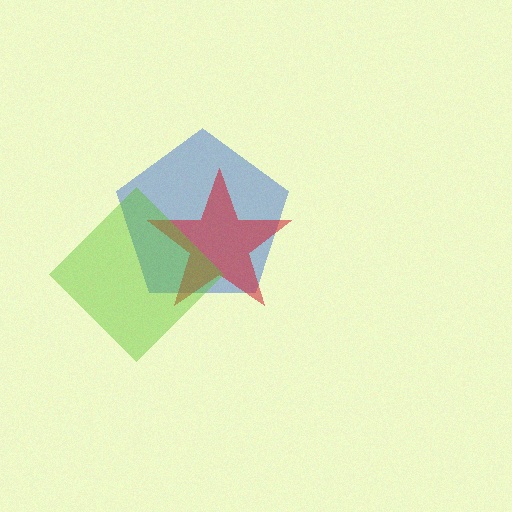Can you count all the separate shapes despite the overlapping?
Yes, there are 3 separate shapes.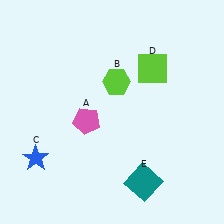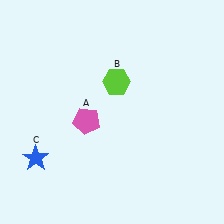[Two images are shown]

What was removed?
The lime square (D), the teal square (E) were removed in Image 2.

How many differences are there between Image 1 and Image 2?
There are 2 differences between the two images.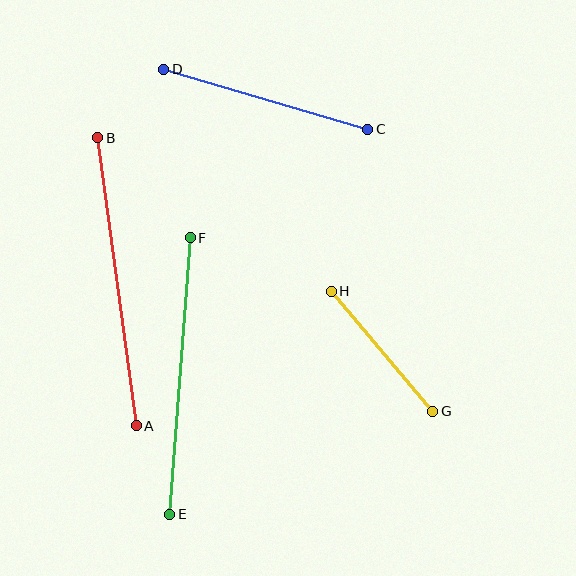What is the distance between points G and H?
The distance is approximately 157 pixels.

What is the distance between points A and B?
The distance is approximately 290 pixels.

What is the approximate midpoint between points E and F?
The midpoint is at approximately (180, 376) pixels.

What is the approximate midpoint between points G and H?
The midpoint is at approximately (382, 351) pixels.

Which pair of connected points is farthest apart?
Points A and B are farthest apart.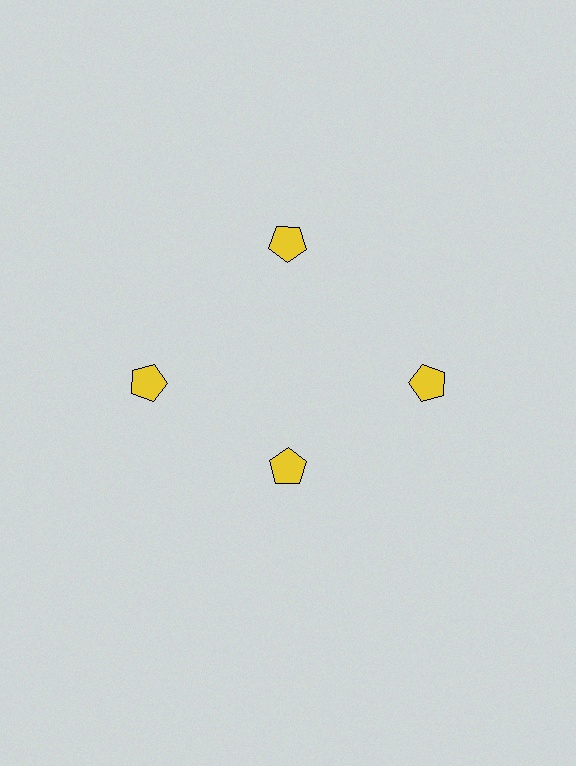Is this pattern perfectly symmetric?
No. The 4 yellow pentagons are arranged in a ring, but one element near the 6 o'clock position is pulled inward toward the center, breaking the 4-fold rotational symmetry.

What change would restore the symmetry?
The symmetry would be restored by moving it outward, back onto the ring so that all 4 pentagons sit at equal angles and equal distance from the center.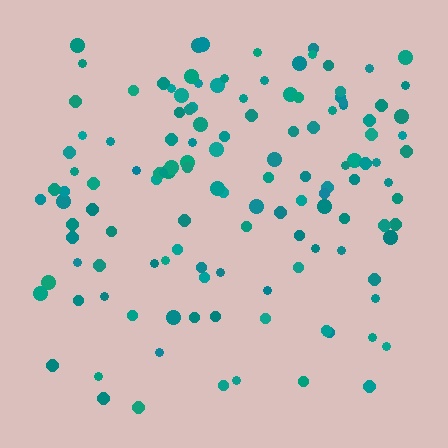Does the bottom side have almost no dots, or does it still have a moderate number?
Still a moderate number, just noticeably fewer than the top.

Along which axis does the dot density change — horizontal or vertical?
Vertical.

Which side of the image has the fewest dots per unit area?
The bottom.